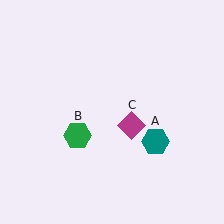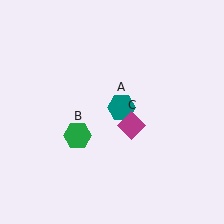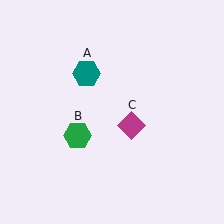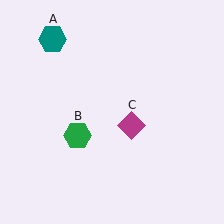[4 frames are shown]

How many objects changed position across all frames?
1 object changed position: teal hexagon (object A).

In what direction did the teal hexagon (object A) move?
The teal hexagon (object A) moved up and to the left.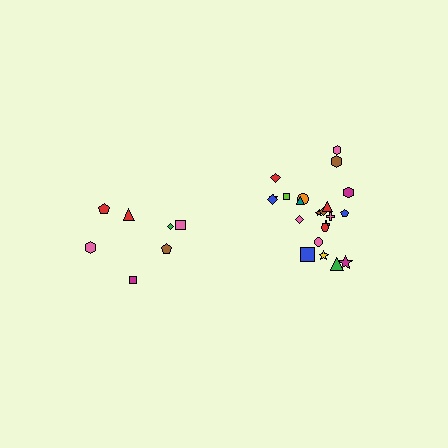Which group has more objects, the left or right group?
The right group.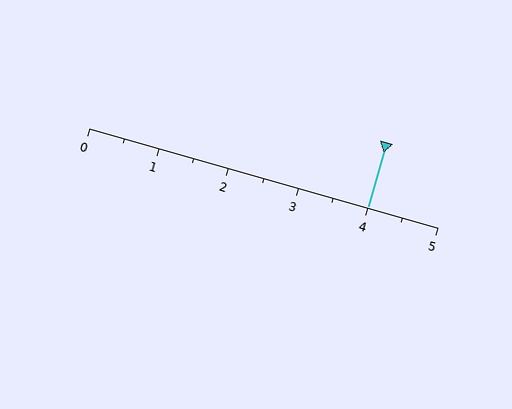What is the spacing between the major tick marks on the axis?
The major ticks are spaced 1 apart.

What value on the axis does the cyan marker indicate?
The marker indicates approximately 4.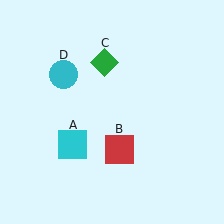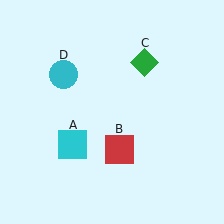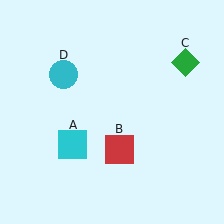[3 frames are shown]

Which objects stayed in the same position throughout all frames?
Cyan square (object A) and red square (object B) and cyan circle (object D) remained stationary.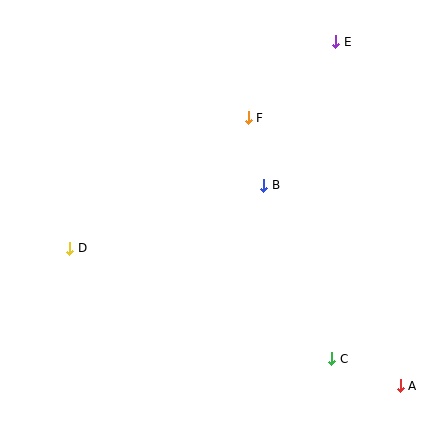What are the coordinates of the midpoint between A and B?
The midpoint between A and B is at (332, 285).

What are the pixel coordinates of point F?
Point F is at (248, 118).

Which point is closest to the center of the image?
Point B at (264, 185) is closest to the center.